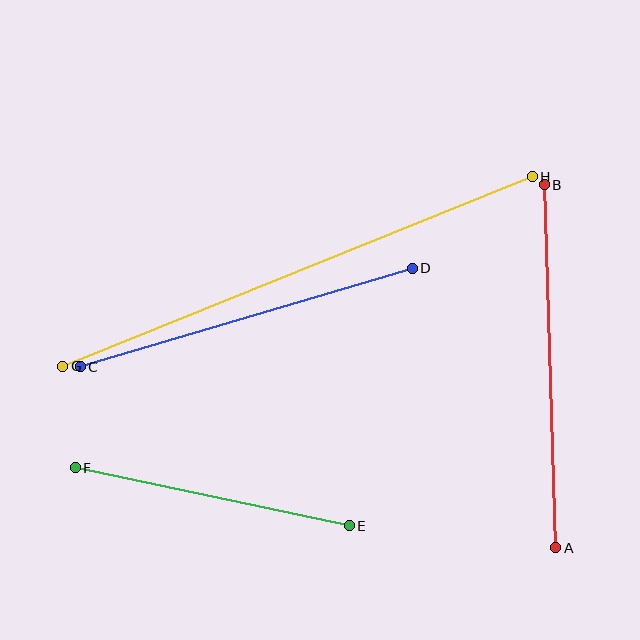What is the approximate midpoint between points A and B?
The midpoint is at approximately (550, 366) pixels.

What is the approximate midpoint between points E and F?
The midpoint is at approximately (212, 497) pixels.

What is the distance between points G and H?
The distance is approximately 506 pixels.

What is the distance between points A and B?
The distance is approximately 363 pixels.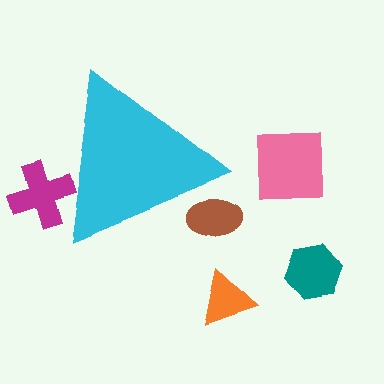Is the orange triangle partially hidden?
No, the orange triangle is fully visible.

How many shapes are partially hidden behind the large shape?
2 shapes are partially hidden.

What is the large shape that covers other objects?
A cyan triangle.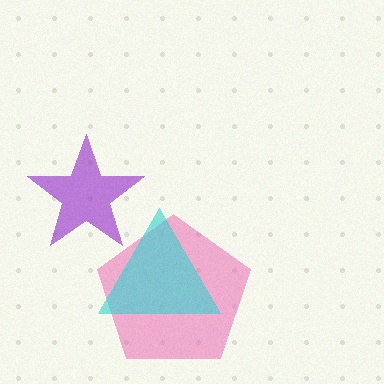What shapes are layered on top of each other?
The layered shapes are: a pink pentagon, a purple star, a cyan triangle.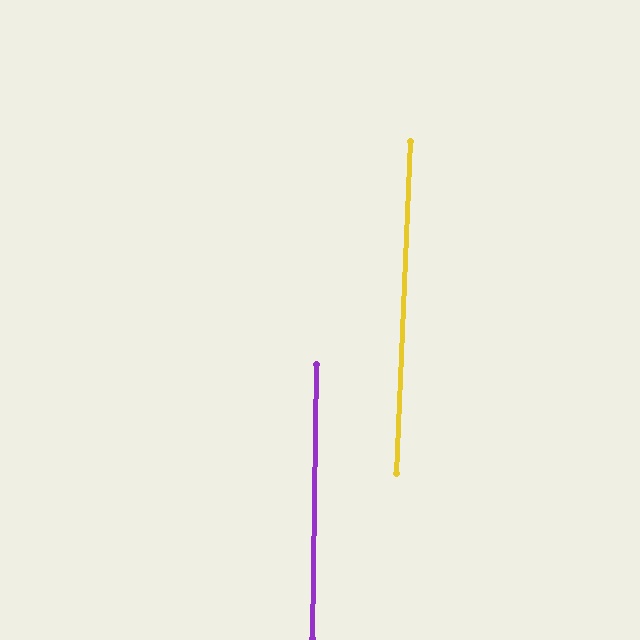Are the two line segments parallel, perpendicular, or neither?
Parallel — their directions differ by only 1.7°.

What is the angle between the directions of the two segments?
Approximately 2 degrees.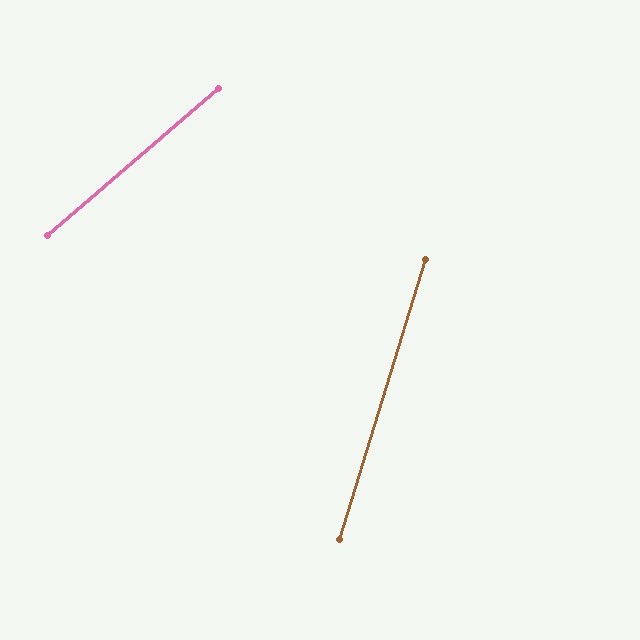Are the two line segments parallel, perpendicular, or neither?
Neither parallel nor perpendicular — they differ by about 32°.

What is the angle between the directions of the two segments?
Approximately 32 degrees.